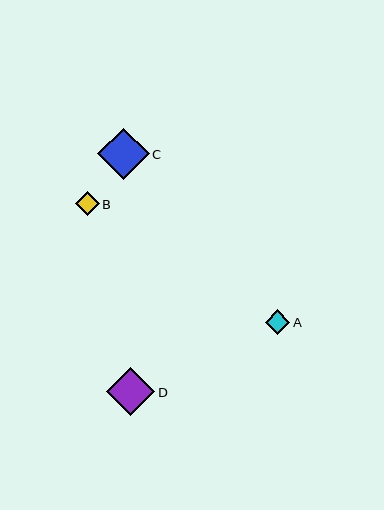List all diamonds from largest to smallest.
From largest to smallest: C, D, A, B.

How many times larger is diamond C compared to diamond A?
Diamond C is approximately 2.1 times the size of diamond A.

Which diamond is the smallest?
Diamond B is the smallest with a size of approximately 24 pixels.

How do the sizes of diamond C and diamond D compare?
Diamond C and diamond D are approximately the same size.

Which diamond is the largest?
Diamond C is the largest with a size of approximately 51 pixels.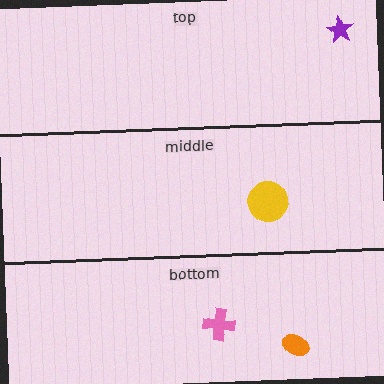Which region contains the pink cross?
The bottom region.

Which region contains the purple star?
The top region.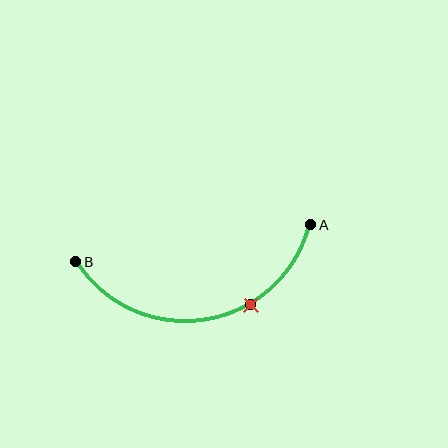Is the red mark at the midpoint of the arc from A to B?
No. The red mark lies on the arc but is closer to endpoint A. The arc midpoint would be at the point on the curve equidistant along the arc from both A and B.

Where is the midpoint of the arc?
The arc midpoint is the point on the curve farthest from the straight line joining A and B. It sits below that line.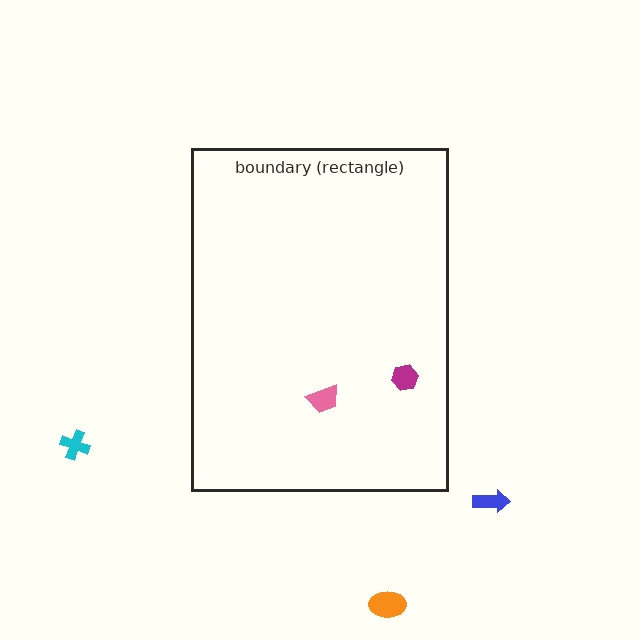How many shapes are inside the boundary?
2 inside, 3 outside.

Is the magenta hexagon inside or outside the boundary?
Inside.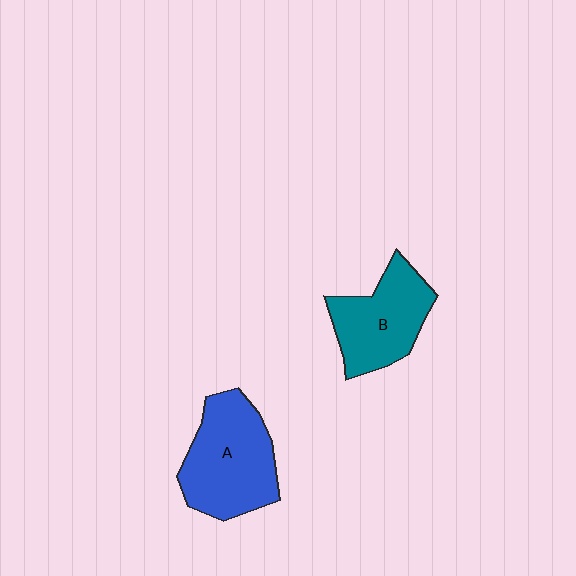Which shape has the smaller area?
Shape B (teal).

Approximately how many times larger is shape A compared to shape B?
Approximately 1.2 times.